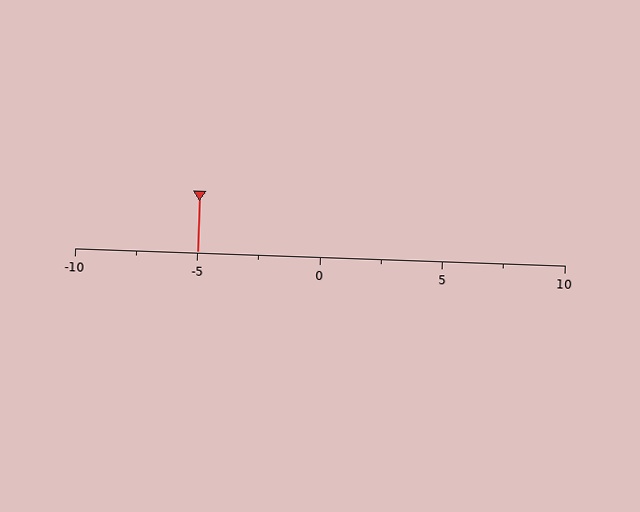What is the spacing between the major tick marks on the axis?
The major ticks are spaced 5 apart.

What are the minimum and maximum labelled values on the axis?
The axis runs from -10 to 10.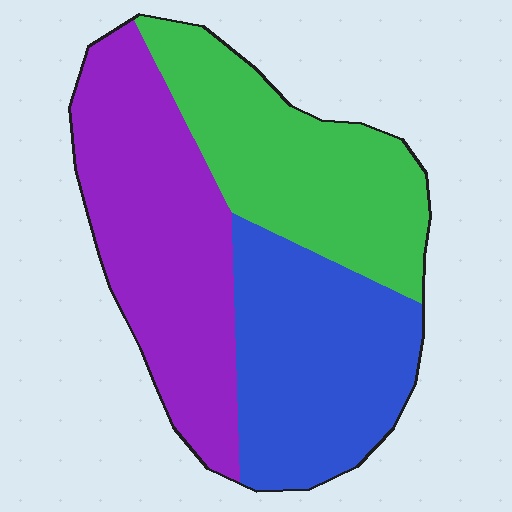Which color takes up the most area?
Purple, at roughly 35%.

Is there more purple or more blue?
Purple.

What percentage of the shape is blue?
Blue covers around 30% of the shape.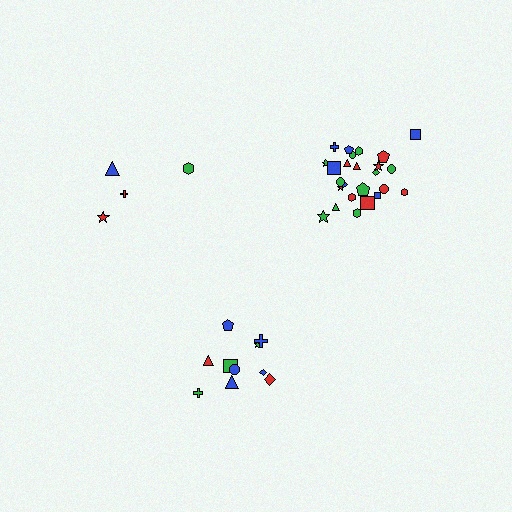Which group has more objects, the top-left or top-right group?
The top-right group.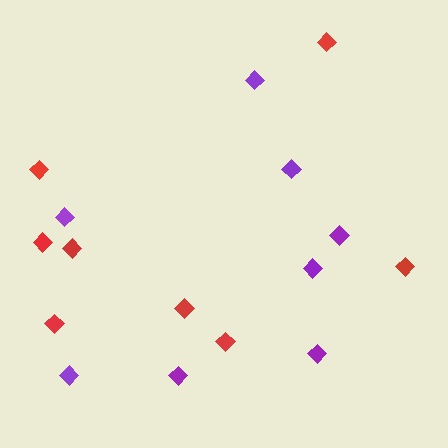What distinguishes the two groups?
There are 2 groups: one group of red diamonds (8) and one group of purple diamonds (8).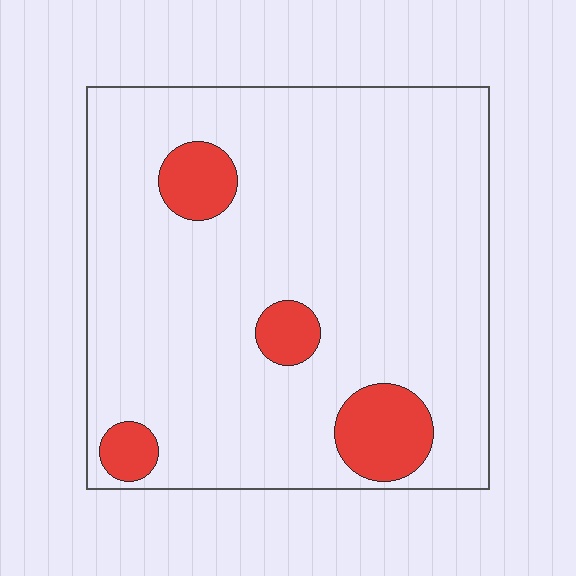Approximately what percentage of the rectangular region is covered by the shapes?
Approximately 10%.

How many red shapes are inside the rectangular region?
4.